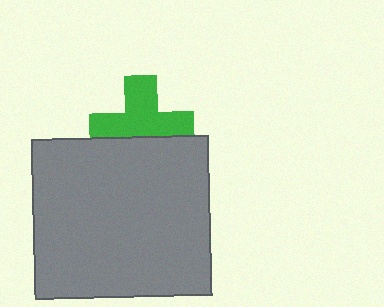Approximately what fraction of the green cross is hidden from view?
Roughly 35% of the green cross is hidden behind the gray rectangle.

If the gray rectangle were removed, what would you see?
You would see the complete green cross.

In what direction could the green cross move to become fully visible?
The green cross could move up. That would shift it out from behind the gray rectangle entirely.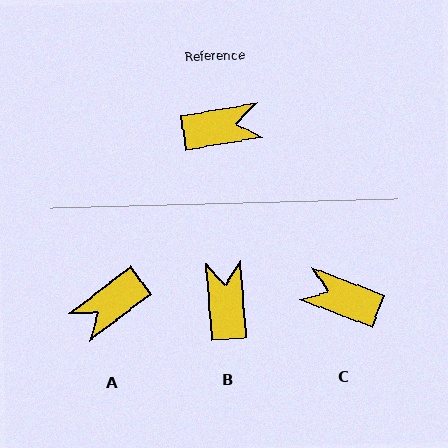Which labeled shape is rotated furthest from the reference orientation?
A, about 152 degrees away.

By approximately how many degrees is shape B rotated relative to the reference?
Approximately 85 degrees counter-clockwise.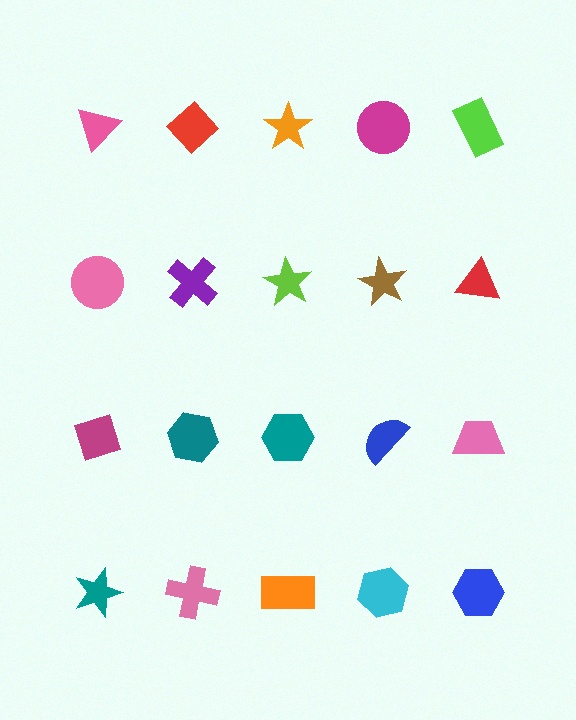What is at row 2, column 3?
A lime star.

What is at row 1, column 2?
A red diamond.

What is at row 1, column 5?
A lime rectangle.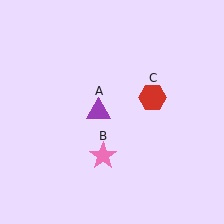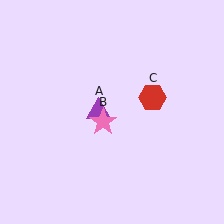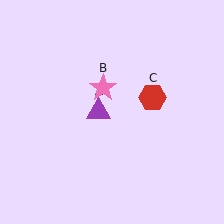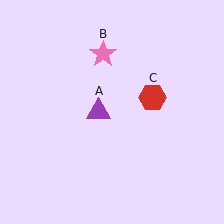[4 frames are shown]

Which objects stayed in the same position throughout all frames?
Purple triangle (object A) and red hexagon (object C) remained stationary.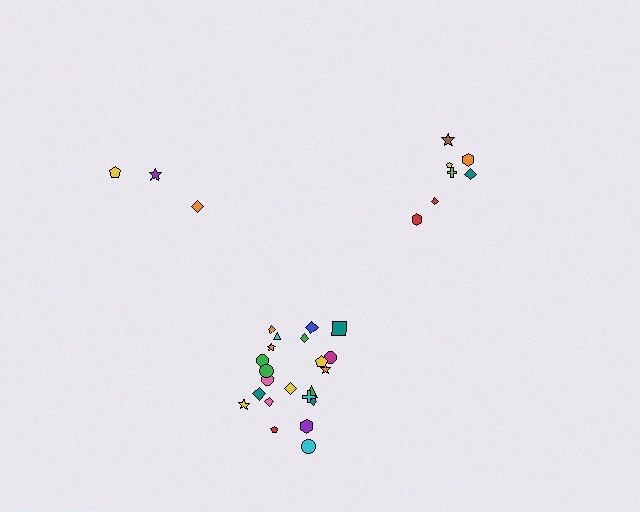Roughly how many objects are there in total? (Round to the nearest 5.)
Roughly 30 objects in total.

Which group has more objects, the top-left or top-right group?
The top-right group.